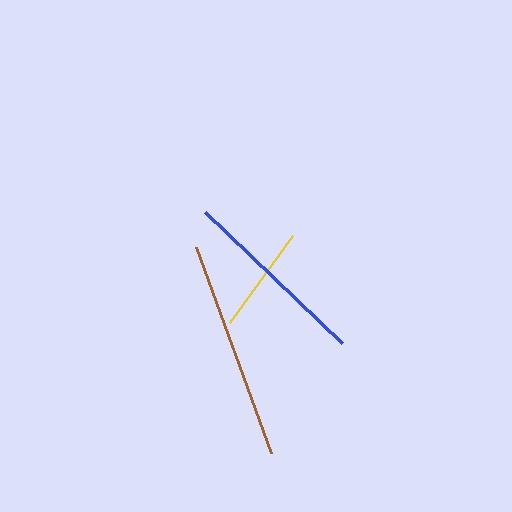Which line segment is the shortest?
The yellow line is the shortest at approximately 108 pixels.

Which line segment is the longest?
The brown line is the longest at approximately 220 pixels.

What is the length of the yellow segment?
The yellow segment is approximately 108 pixels long.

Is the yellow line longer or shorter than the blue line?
The blue line is longer than the yellow line.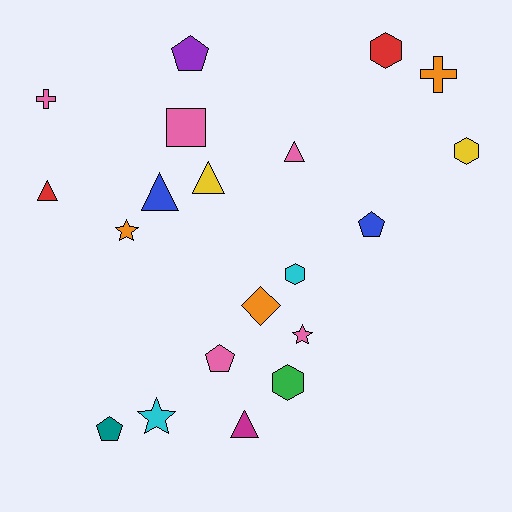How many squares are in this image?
There is 1 square.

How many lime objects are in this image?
There are no lime objects.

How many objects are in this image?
There are 20 objects.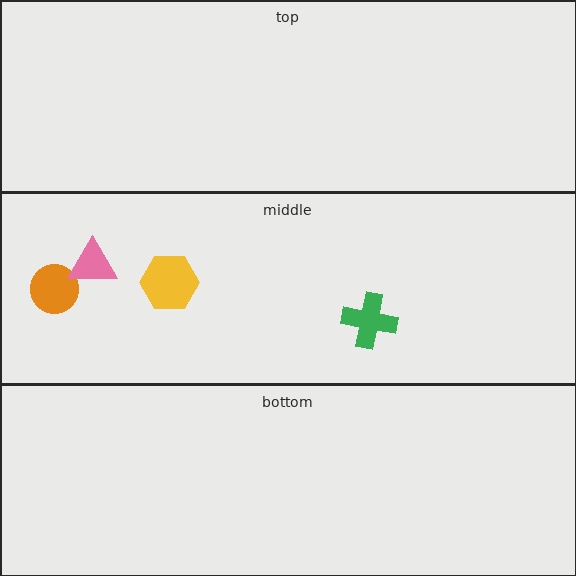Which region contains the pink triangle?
The middle region.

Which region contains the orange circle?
The middle region.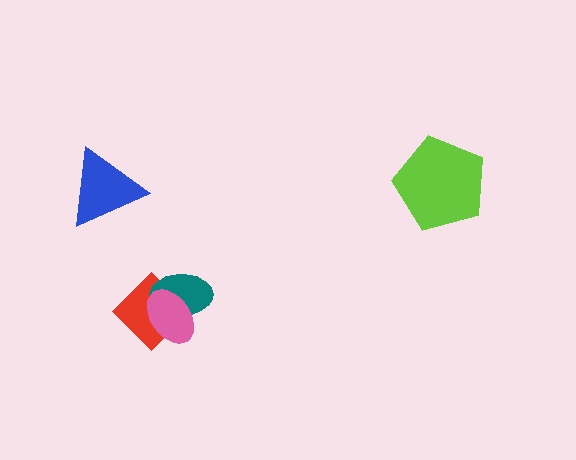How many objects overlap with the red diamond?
2 objects overlap with the red diamond.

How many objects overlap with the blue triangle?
0 objects overlap with the blue triangle.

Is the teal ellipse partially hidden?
Yes, it is partially covered by another shape.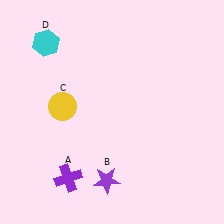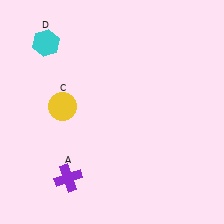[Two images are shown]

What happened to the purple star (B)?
The purple star (B) was removed in Image 2. It was in the bottom-left area of Image 1.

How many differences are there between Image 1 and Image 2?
There is 1 difference between the two images.